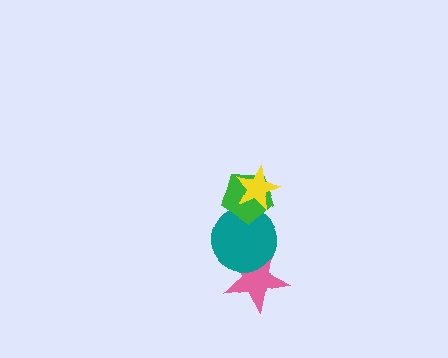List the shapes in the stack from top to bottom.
From top to bottom: the yellow star, the green pentagon, the teal circle, the pink star.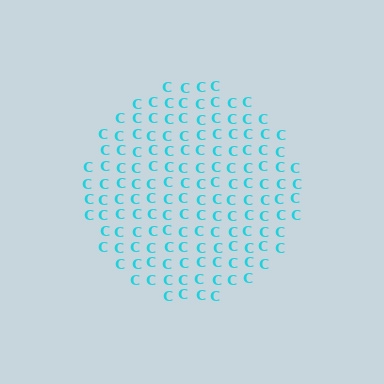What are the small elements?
The small elements are letter C's.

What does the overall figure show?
The overall figure shows a circle.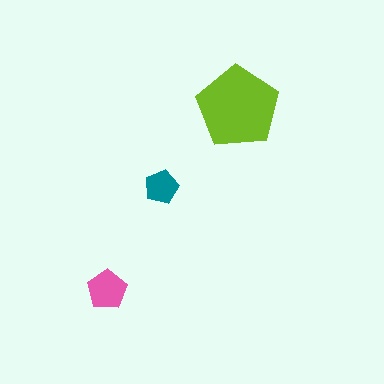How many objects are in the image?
There are 3 objects in the image.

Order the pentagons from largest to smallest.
the lime one, the pink one, the teal one.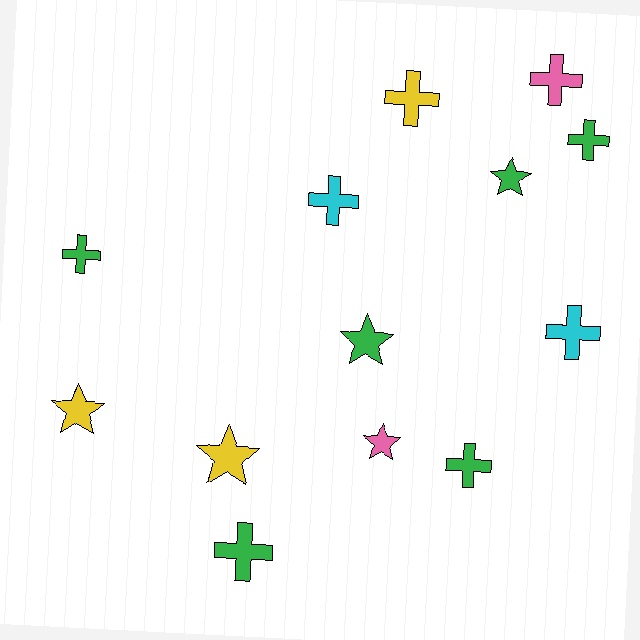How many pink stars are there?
There is 1 pink star.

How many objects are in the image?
There are 13 objects.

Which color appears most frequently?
Green, with 6 objects.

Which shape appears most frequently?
Cross, with 8 objects.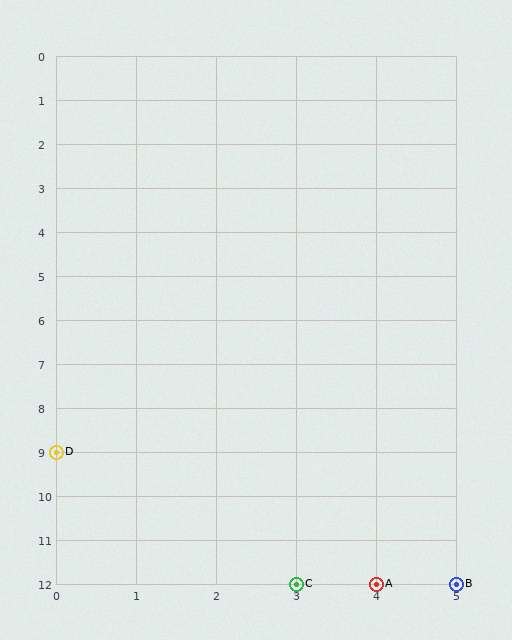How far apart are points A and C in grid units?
Points A and C are 1 column apart.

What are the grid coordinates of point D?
Point D is at grid coordinates (0, 9).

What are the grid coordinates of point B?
Point B is at grid coordinates (5, 12).